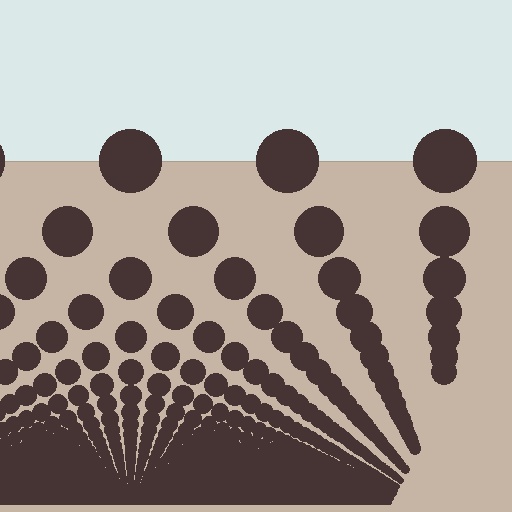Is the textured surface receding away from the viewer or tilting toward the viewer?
The surface appears to tilt toward the viewer. Texture elements get larger and sparser toward the top.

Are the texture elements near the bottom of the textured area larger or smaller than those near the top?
Smaller. The gradient is inverted — elements near the bottom are smaller and denser.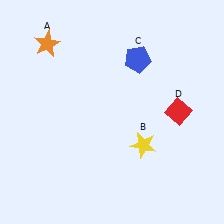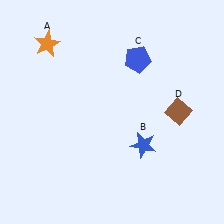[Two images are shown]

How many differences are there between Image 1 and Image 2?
There are 2 differences between the two images.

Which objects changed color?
B changed from yellow to blue. D changed from red to brown.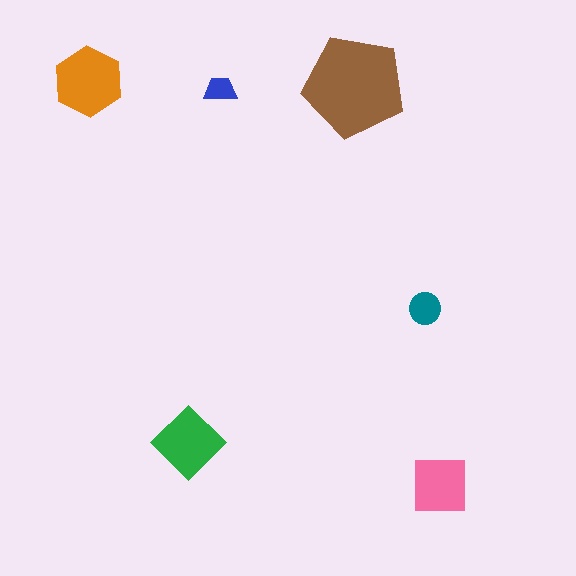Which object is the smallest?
The blue trapezoid.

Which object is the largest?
The brown pentagon.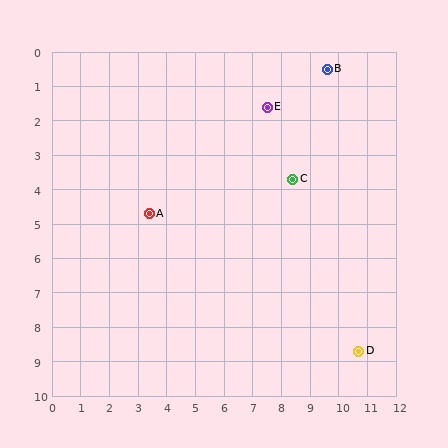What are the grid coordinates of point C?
Point C is at approximately (8.4, 3.7).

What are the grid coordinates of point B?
Point B is at approximately (9.6, 0.5).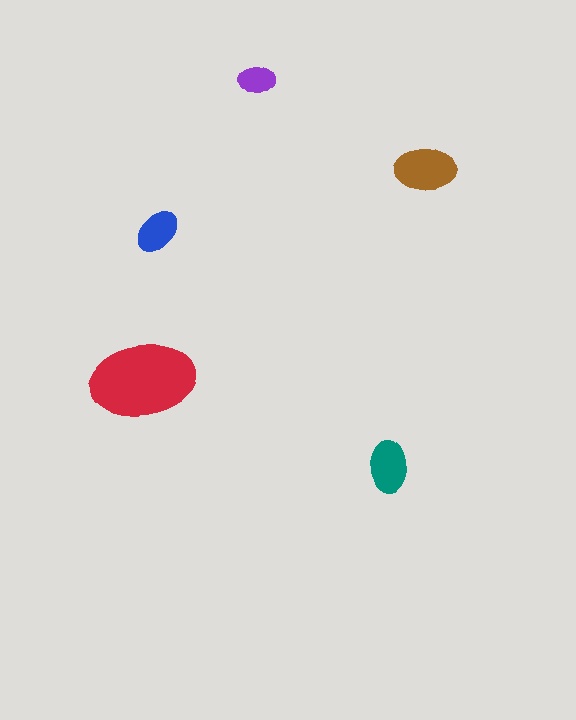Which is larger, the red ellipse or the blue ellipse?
The red one.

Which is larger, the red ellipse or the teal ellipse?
The red one.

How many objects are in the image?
There are 5 objects in the image.